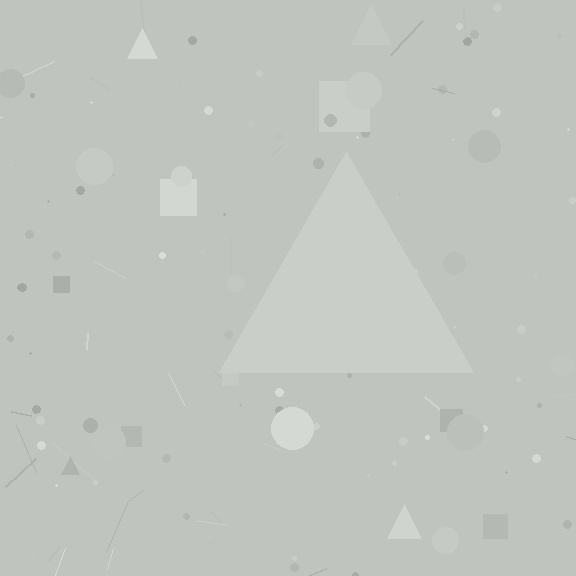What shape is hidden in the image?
A triangle is hidden in the image.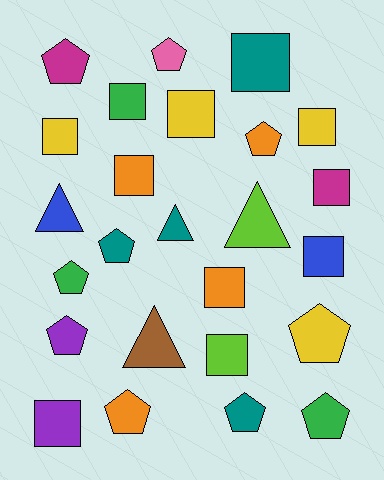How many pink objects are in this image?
There is 1 pink object.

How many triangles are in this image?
There are 4 triangles.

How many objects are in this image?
There are 25 objects.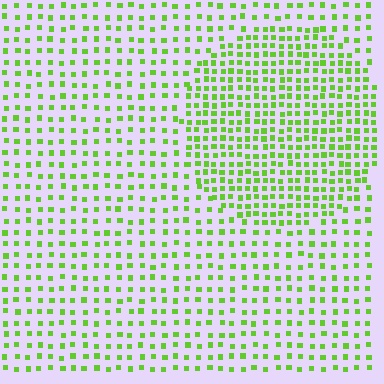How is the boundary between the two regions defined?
The boundary is defined by a change in element density (approximately 1.8x ratio). All elements are the same color, size, and shape.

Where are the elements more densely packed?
The elements are more densely packed inside the circle boundary.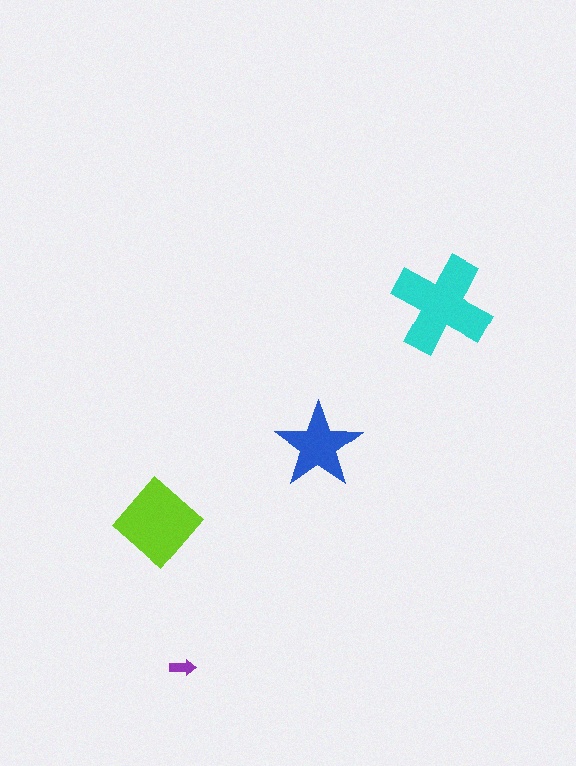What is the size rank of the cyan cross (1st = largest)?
1st.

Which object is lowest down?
The purple arrow is bottommost.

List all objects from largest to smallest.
The cyan cross, the lime diamond, the blue star, the purple arrow.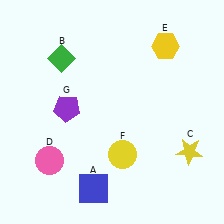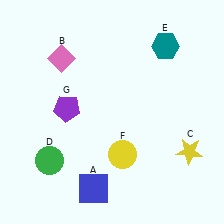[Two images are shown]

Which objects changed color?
B changed from green to pink. D changed from pink to green. E changed from yellow to teal.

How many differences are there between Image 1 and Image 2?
There are 3 differences between the two images.